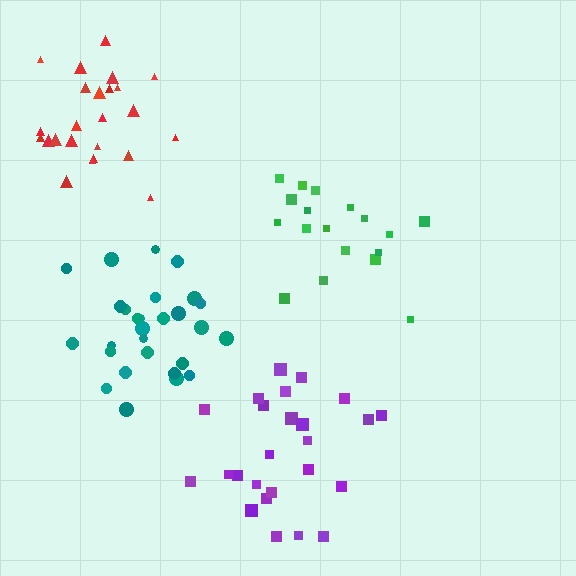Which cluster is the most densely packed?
Teal.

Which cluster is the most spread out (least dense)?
Purple.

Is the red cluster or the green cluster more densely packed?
Green.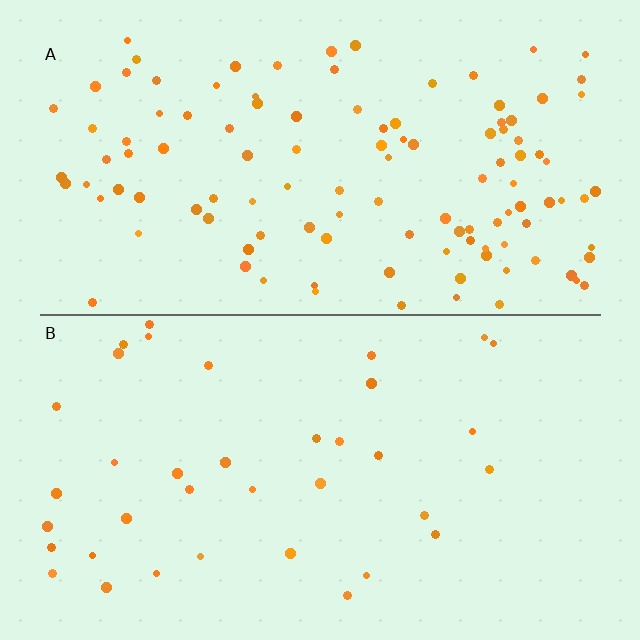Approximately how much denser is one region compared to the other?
Approximately 3.1× — region A over region B.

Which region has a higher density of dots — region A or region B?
A (the top).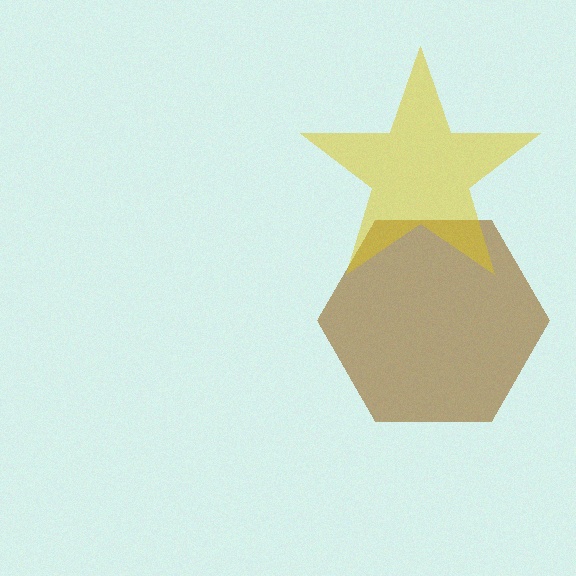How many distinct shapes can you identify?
There are 2 distinct shapes: a brown hexagon, a yellow star.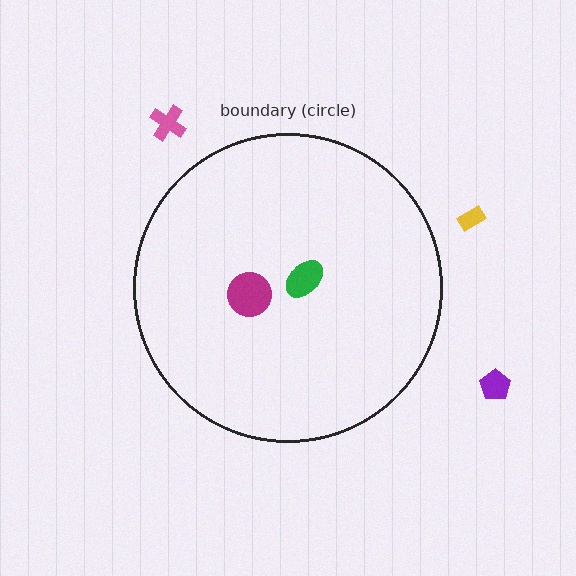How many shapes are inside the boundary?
2 inside, 3 outside.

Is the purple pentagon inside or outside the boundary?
Outside.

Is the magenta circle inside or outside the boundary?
Inside.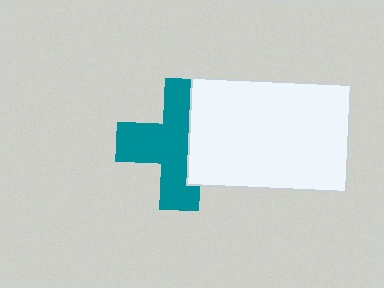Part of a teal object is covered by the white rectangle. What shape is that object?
It is a cross.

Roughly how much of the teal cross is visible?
About half of it is visible (roughly 63%).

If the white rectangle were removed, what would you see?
You would see the complete teal cross.